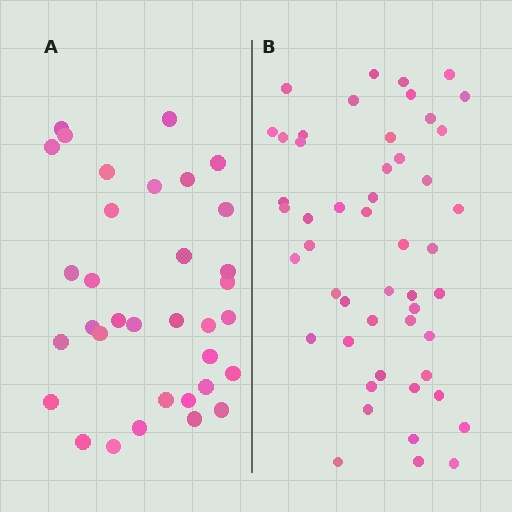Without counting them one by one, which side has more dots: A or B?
Region B (the right region) has more dots.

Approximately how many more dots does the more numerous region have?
Region B has approximately 15 more dots than region A.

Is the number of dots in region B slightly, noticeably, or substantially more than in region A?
Region B has substantially more. The ratio is roughly 1.5 to 1.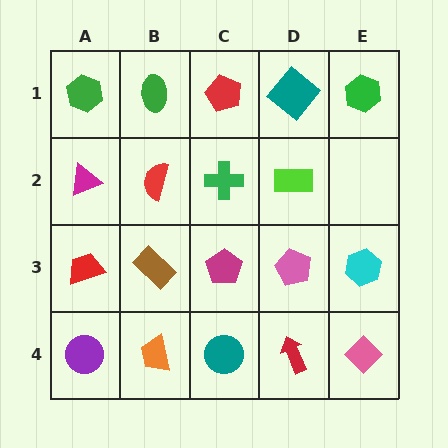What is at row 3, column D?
A pink pentagon.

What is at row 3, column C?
A magenta pentagon.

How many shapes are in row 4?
5 shapes.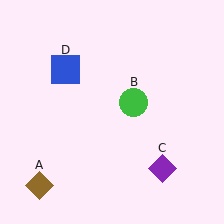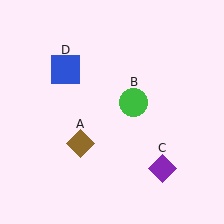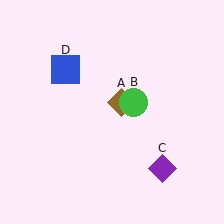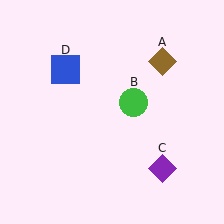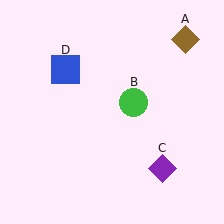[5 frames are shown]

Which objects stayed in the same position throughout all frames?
Green circle (object B) and purple diamond (object C) and blue square (object D) remained stationary.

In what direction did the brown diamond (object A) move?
The brown diamond (object A) moved up and to the right.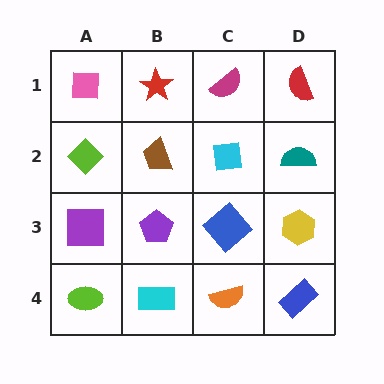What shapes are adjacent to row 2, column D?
A red semicircle (row 1, column D), a yellow hexagon (row 3, column D), a cyan square (row 2, column C).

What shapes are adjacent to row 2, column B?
A red star (row 1, column B), a purple pentagon (row 3, column B), a lime diamond (row 2, column A), a cyan square (row 2, column C).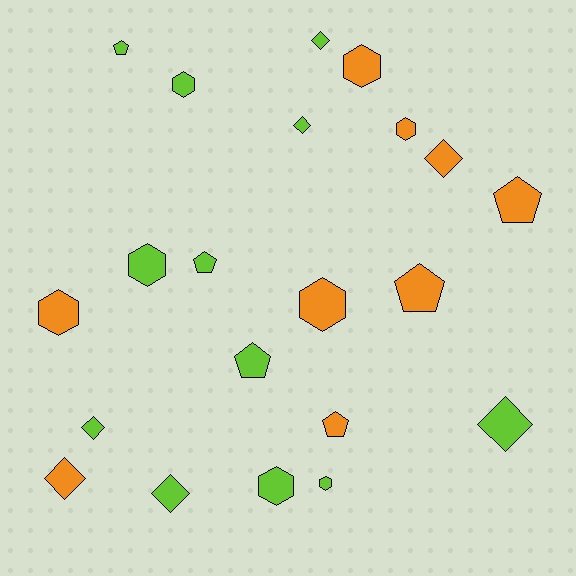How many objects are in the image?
There are 21 objects.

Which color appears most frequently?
Lime, with 12 objects.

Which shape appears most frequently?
Hexagon, with 8 objects.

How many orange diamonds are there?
There are 2 orange diamonds.